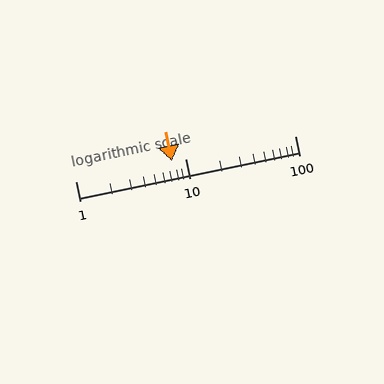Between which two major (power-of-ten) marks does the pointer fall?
The pointer is between 1 and 10.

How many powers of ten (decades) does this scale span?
The scale spans 2 decades, from 1 to 100.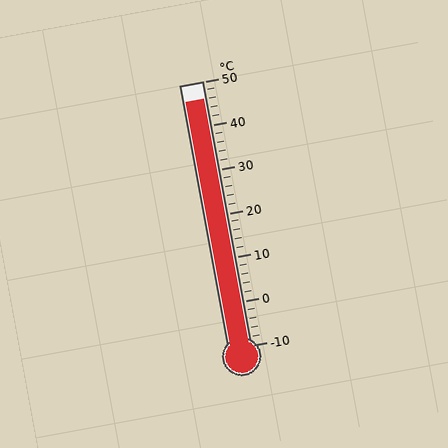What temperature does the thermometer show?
The thermometer shows approximately 46°C.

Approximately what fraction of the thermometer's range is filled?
The thermometer is filled to approximately 95% of its range.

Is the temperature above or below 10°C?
The temperature is above 10°C.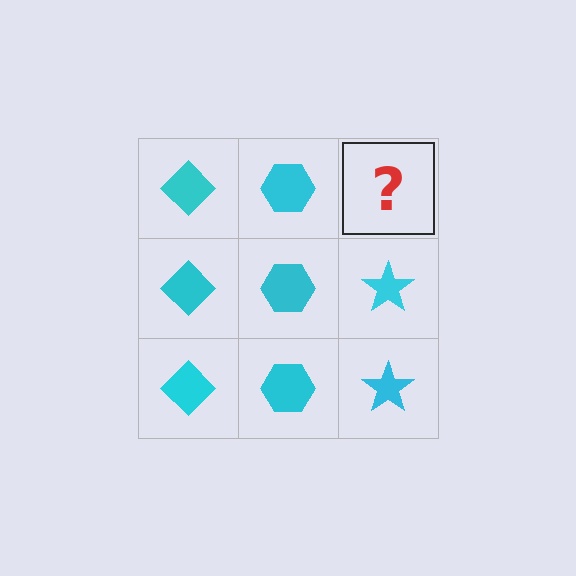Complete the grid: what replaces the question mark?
The question mark should be replaced with a cyan star.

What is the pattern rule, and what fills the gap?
The rule is that each column has a consistent shape. The gap should be filled with a cyan star.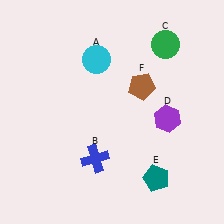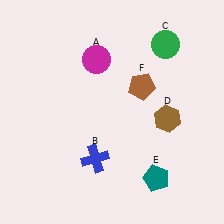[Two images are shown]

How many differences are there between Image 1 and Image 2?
There are 2 differences between the two images.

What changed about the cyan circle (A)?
In Image 1, A is cyan. In Image 2, it changed to magenta.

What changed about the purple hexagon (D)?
In Image 1, D is purple. In Image 2, it changed to brown.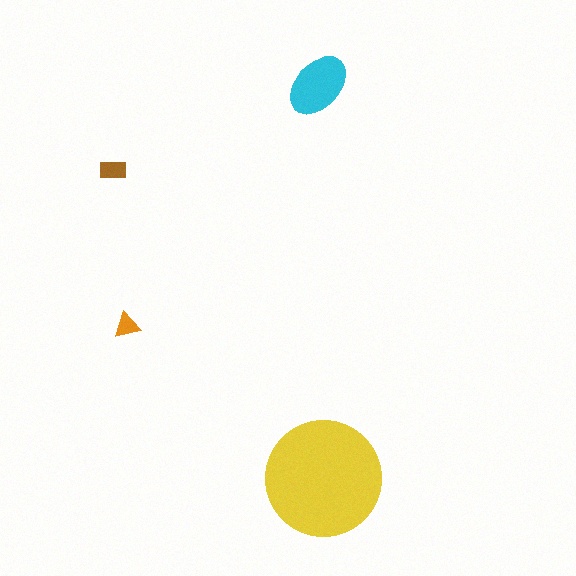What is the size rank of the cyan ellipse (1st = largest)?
2nd.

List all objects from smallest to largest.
The orange triangle, the brown rectangle, the cyan ellipse, the yellow circle.